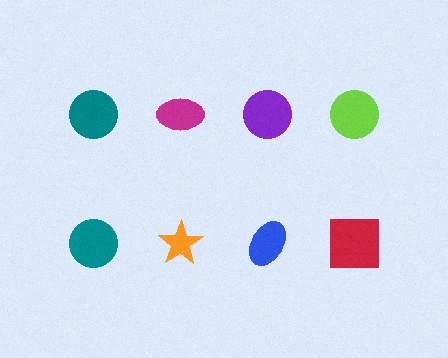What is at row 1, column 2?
A magenta ellipse.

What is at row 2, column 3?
A blue ellipse.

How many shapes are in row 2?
4 shapes.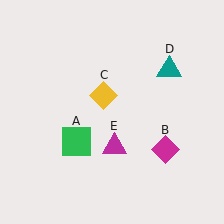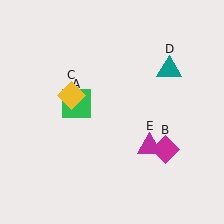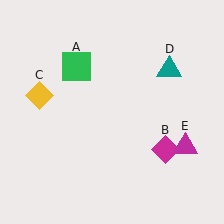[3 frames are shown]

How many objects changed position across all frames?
3 objects changed position: green square (object A), yellow diamond (object C), magenta triangle (object E).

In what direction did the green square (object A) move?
The green square (object A) moved up.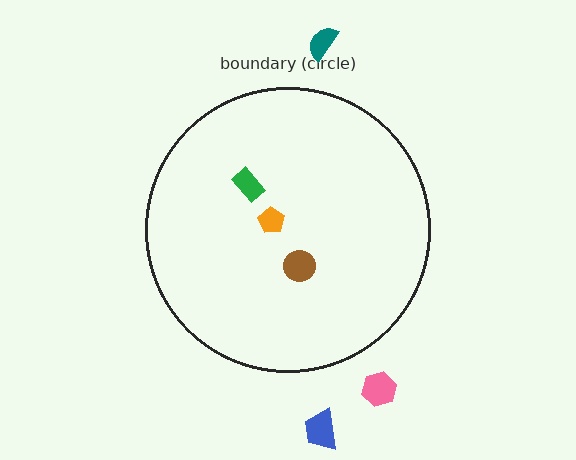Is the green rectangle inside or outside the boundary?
Inside.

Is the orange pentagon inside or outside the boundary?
Inside.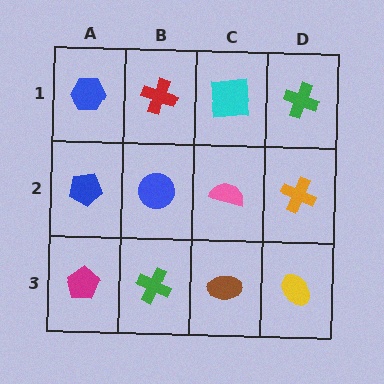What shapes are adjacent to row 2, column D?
A green cross (row 1, column D), a yellow ellipse (row 3, column D), a pink semicircle (row 2, column C).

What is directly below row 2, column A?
A magenta pentagon.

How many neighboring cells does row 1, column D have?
2.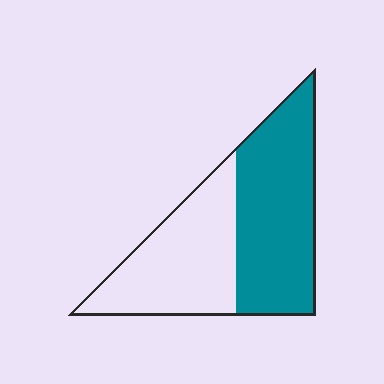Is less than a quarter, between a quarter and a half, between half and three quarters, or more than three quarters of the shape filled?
Between half and three quarters.